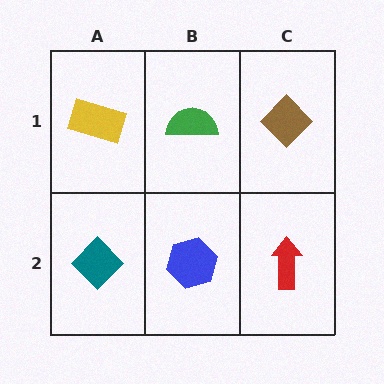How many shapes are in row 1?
3 shapes.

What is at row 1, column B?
A green semicircle.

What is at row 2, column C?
A red arrow.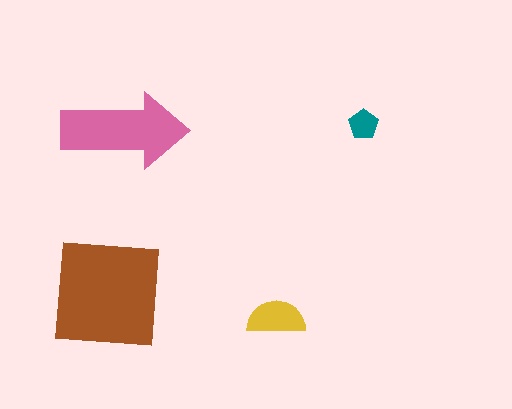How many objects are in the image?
There are 4 objects in the image.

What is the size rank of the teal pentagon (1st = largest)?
4th.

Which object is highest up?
The teal pentagon is topmost.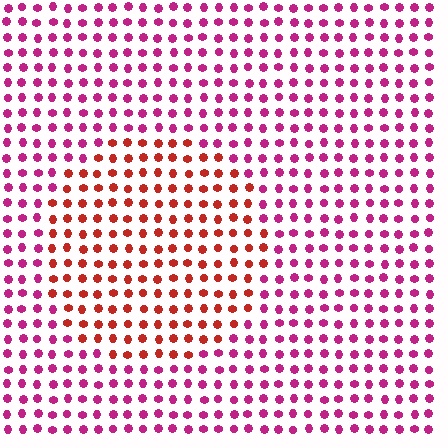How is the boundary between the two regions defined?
The boundary is defined purely by a slight shift in hue (about 41 degrees). Spacing, size, and orientation are identical on both sides.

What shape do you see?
I see a circle.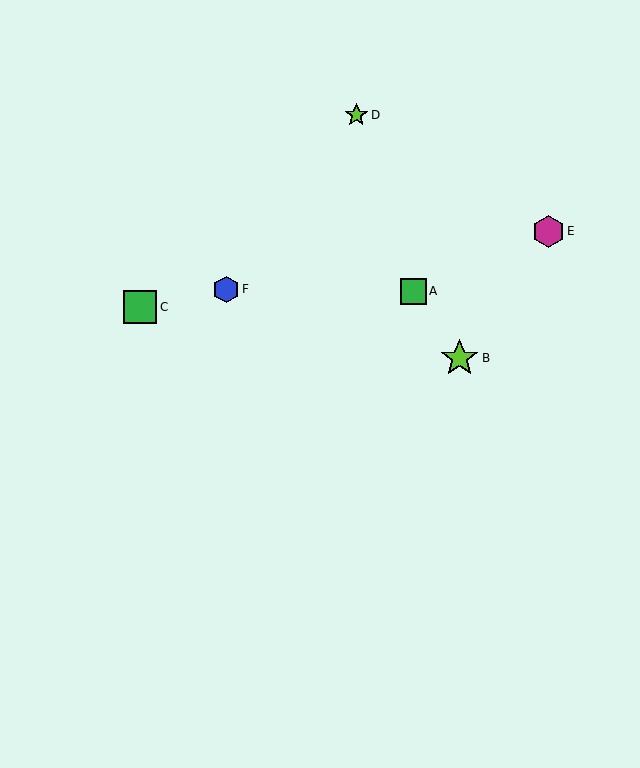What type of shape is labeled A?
Shape A is a green square.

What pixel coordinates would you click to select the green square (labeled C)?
Click at (140, 307) to select the green square C.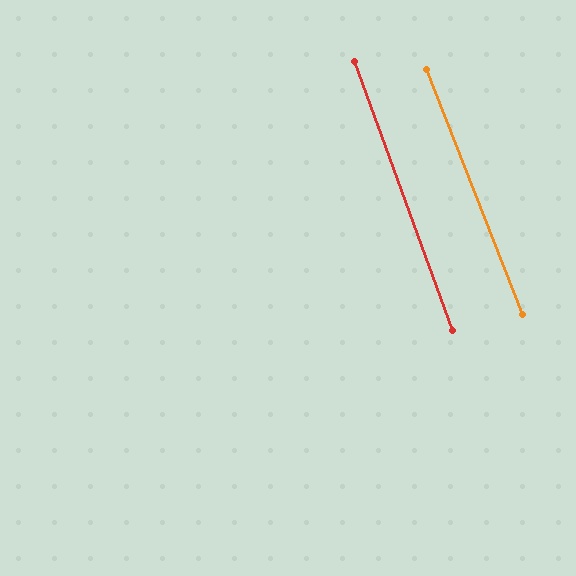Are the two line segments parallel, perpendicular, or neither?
Parallel — their directions differ by only 1.2°.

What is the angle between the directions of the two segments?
Approximately 1 degree.